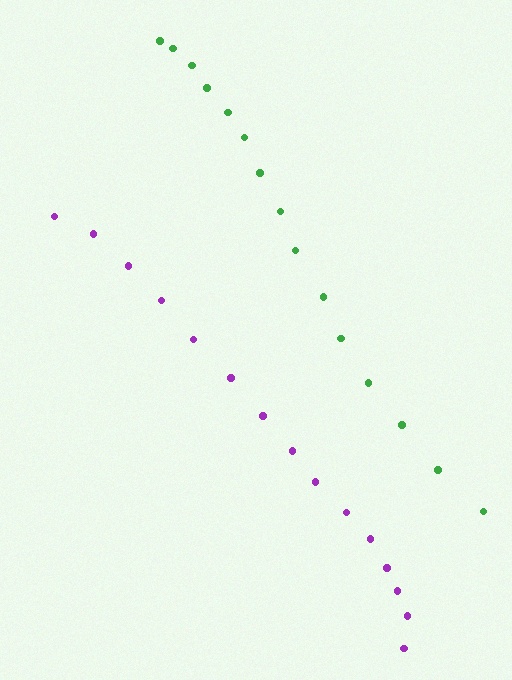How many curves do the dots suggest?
There are 2 distinct paths.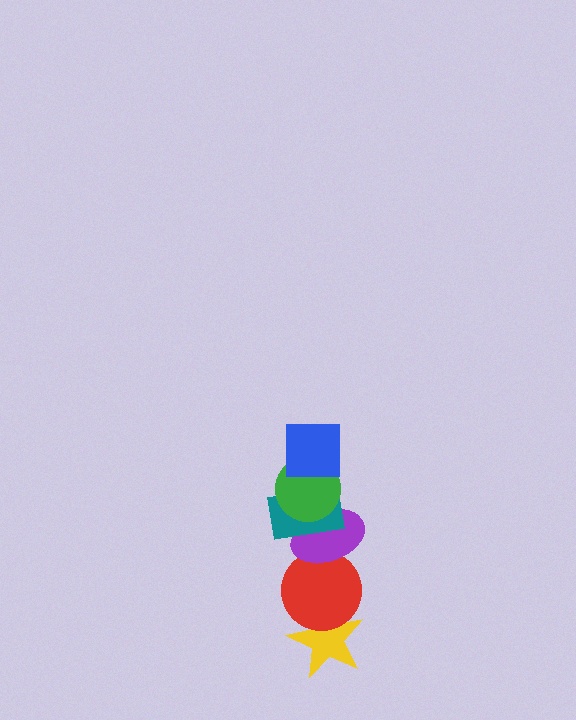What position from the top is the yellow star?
The yellow star is 6th from the top.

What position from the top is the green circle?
The green circle is 2nd from the top.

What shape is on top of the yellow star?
The red circle is on top of the yellow star.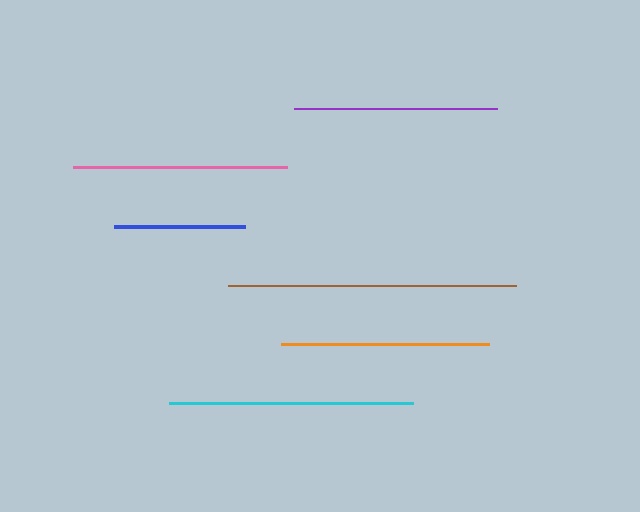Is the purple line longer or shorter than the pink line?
The pink line is longer than the purple line.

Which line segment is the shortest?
The blue line is the shortest at approximately 131 pixels.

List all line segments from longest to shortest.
From longest to shortest: brown, cyan, pink, orange, purple, blue.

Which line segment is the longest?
The brown line is the longest at approximately 288 pixels.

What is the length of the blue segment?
The blue segment is approximately 131 pixels long.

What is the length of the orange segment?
The orange segment is approximately 208 pixels long.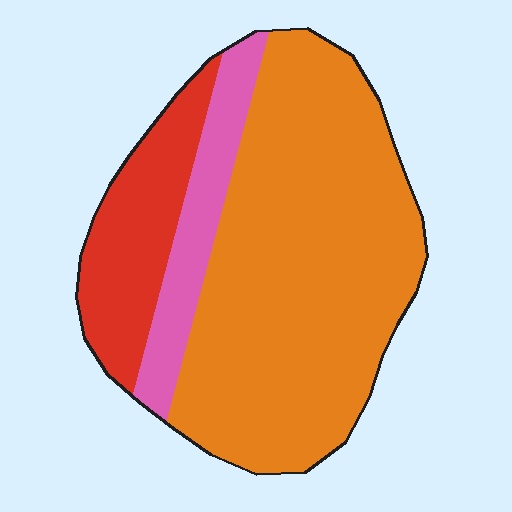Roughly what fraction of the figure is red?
Red takes up less than a quarter of the figure.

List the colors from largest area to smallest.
From largest to smallest: orange, red, pink.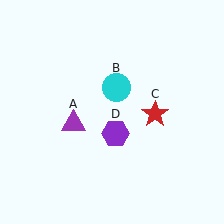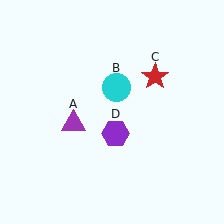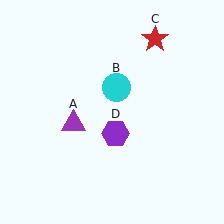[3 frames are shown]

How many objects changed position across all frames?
1 object changed position: red star (object C).